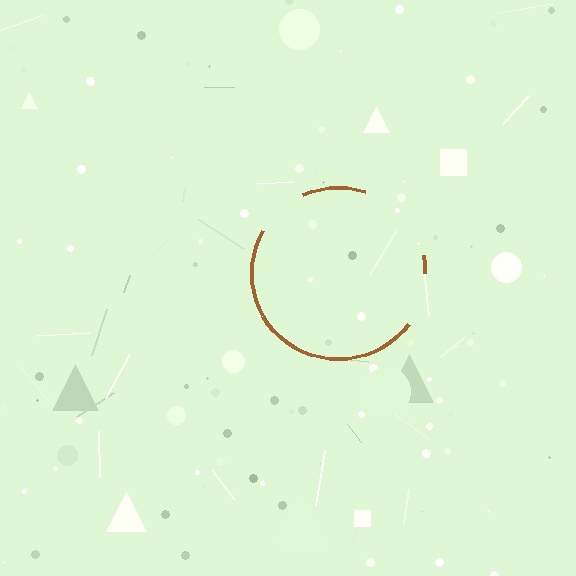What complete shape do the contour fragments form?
The contour fragments form a circle.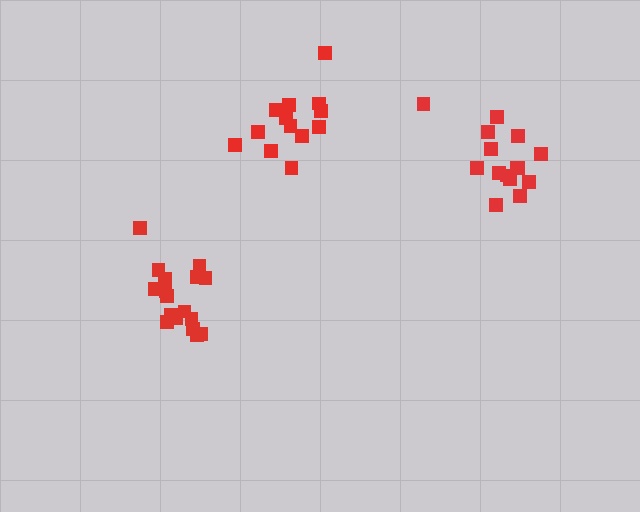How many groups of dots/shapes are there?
There are 3 groups.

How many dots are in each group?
Group 1: 15 dots, Group 2: 17 dots, Group 3: 13 dots (45 total).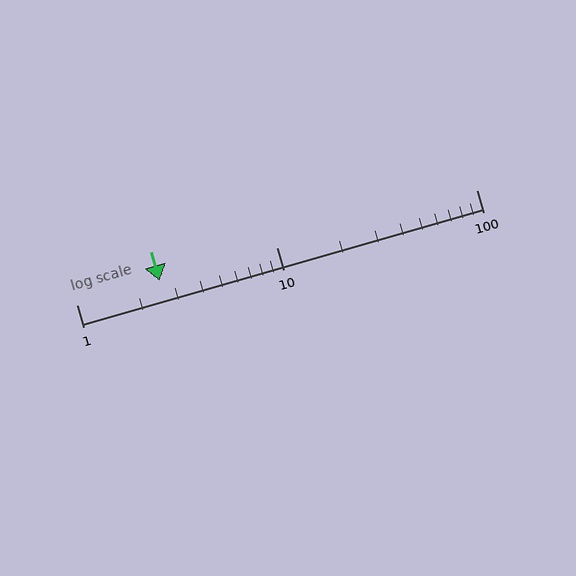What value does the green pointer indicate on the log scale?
The pointer indicates approximately 2.6.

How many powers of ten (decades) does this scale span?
The scale spans 2 decades, from 1 to 100.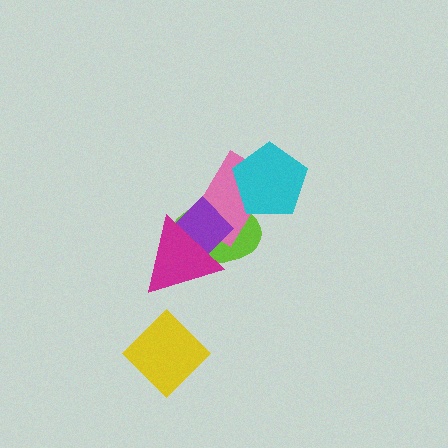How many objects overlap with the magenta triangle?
2 objects overlap with the magenta triangle.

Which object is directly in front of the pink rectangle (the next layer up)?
The purple diamond is directly in front of the pink rectangle.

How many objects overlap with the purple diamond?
3 objects overlap with the purple diamond.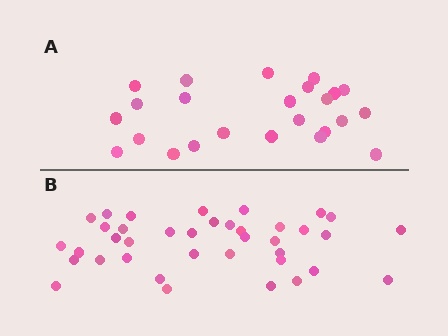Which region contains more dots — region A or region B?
Region B (the bottom region) has more dots.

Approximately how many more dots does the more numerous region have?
Region B has approximately 15 more dots than region A.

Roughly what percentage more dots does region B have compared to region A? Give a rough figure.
About 60% more.